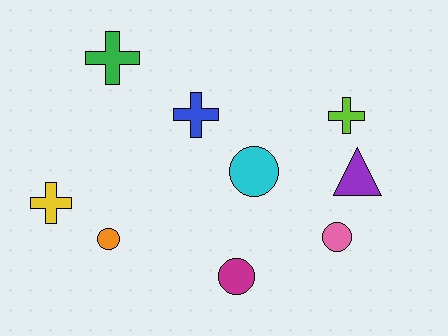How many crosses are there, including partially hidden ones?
There are 4 crosses.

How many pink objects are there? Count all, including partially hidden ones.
There is 1 pink object.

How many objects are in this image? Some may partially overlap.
There are 9 objects.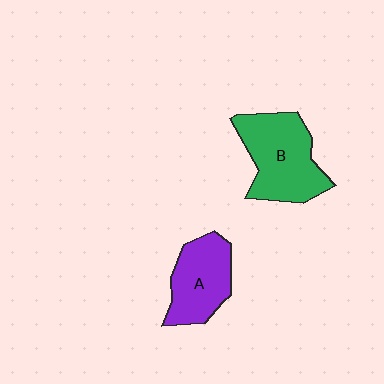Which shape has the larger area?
Shape B (green).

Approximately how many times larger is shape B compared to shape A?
Approximately 1.3 times.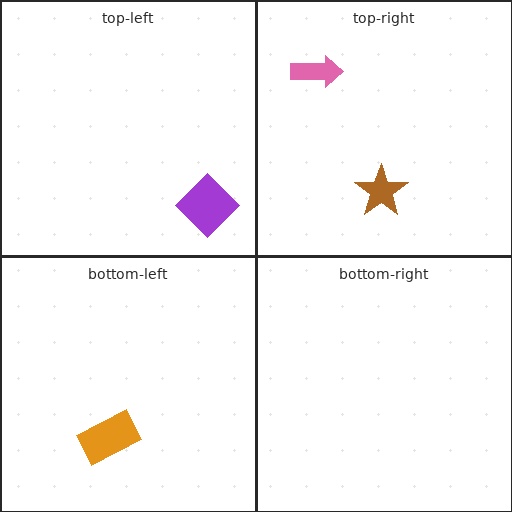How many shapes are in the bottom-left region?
1.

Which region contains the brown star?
The top-right region.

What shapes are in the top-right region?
The brown star, the pink arrow.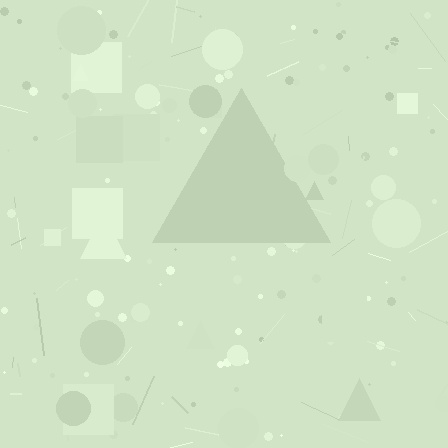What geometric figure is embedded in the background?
A triangle is embedded in the background.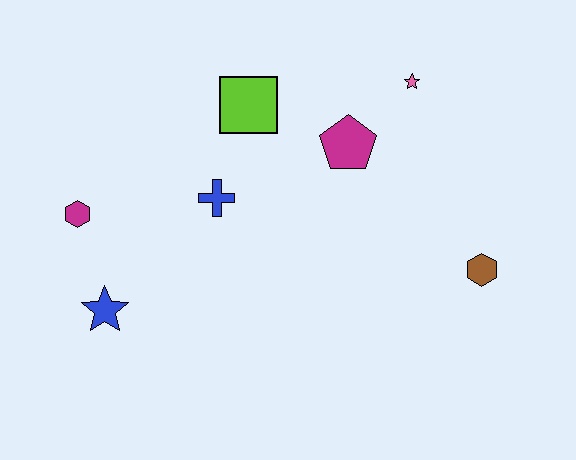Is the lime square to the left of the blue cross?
No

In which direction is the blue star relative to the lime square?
The blue star is below the lime square.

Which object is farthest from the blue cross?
The brown hexagon is farthest from the blue cross.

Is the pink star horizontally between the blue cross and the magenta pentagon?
No